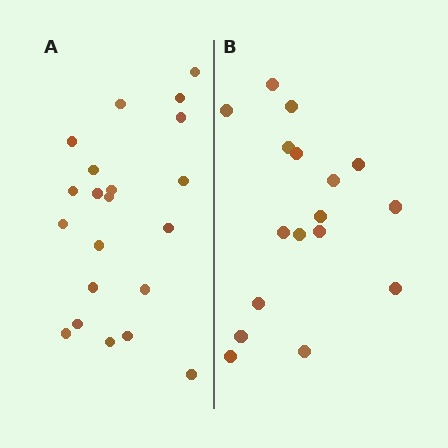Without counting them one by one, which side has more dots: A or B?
Region A (the left region) has more dots.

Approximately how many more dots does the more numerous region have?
Region A has about 4 more dots than region B.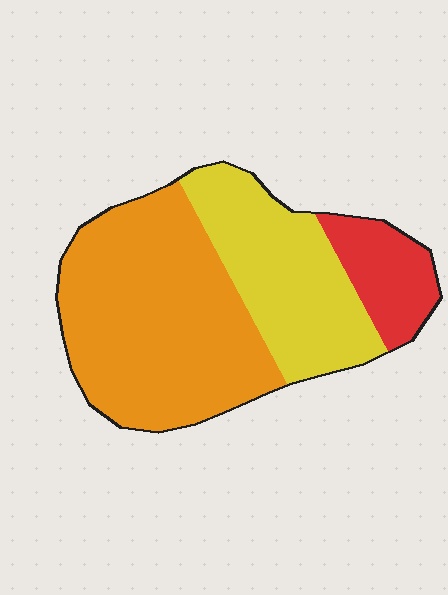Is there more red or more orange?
Orange.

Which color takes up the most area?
Orange, at roughly 55%.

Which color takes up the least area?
Red, at roughly 15%.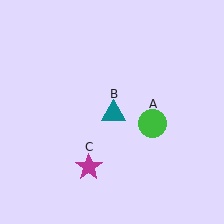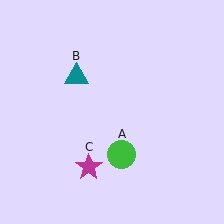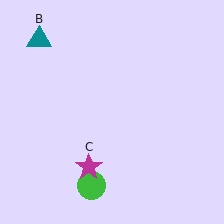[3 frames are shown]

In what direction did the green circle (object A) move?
The green circle (object A) moved down and to the left.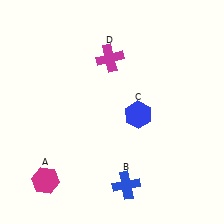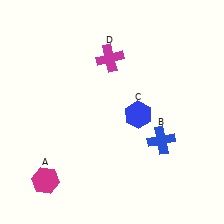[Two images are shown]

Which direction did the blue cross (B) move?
The blue cross (B) moved up.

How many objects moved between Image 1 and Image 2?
1 object moved between the two images.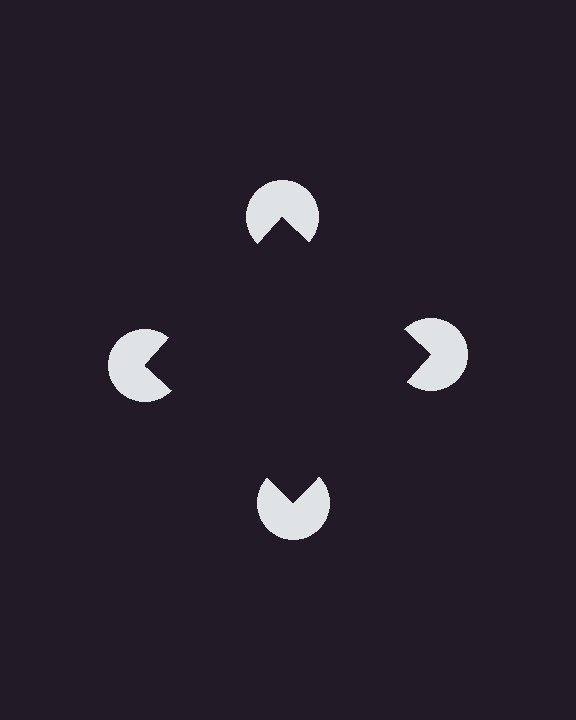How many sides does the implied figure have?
4 sides.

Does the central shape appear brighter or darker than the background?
It typically appears slightly darker than the background, even though no actual brightness change is drawn.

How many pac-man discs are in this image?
There are 4 — one at each vertex of the illusory square.